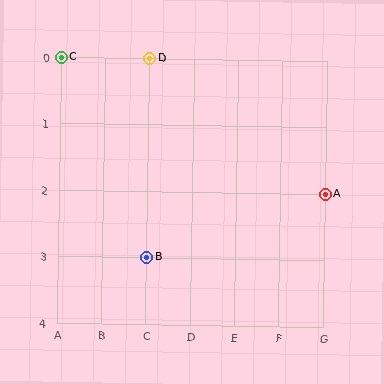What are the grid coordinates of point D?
Point D is at grid coordinates (C, 0).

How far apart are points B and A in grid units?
Points B and A are 4 columns and 1 row apart (about 4.1 grid units diagonally).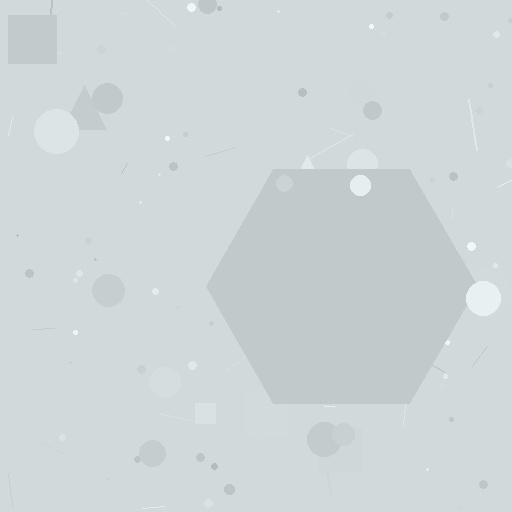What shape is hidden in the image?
A hexagon is hidden in the image.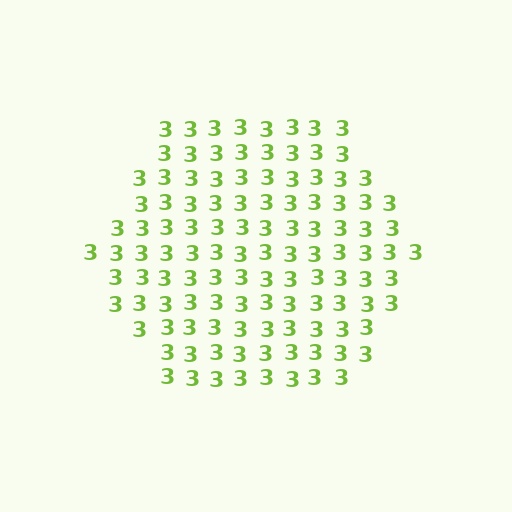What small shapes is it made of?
It is made of small digit 3's.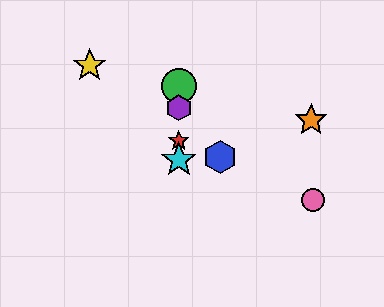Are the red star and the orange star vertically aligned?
No, the red star is at x≈179 and the orange star is at x≈311.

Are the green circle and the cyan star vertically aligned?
Yes, both are at x≈179.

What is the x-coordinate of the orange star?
The orange star is at x≈311.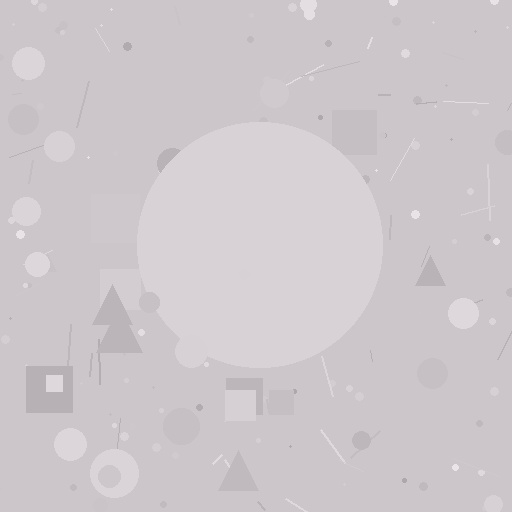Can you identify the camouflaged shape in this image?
The camouflaged shape is a circle.